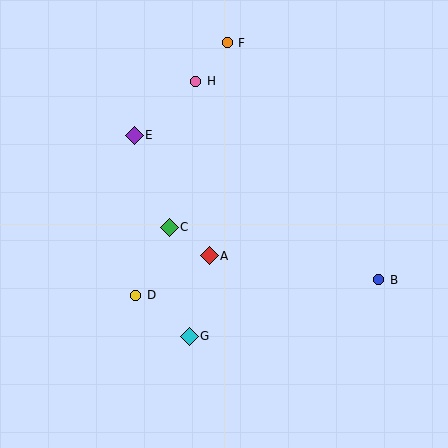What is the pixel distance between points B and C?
The distance between B and C is 216 pixels.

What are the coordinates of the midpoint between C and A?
The midpoint between C and A is at (189, 242).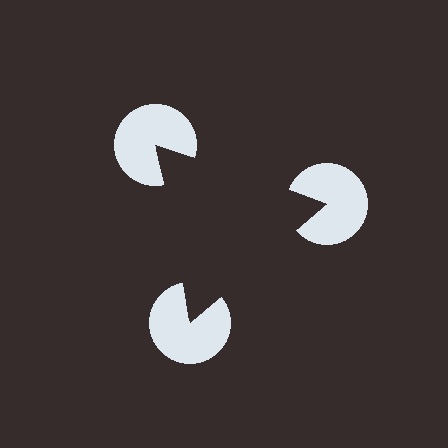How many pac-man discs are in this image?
There are 3 — one at each vertex of the illusory triangle.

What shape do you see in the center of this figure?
An illusory triangle — its edges are inferred from the aligned wedge cuts in the pac-man discs, not physically drawn.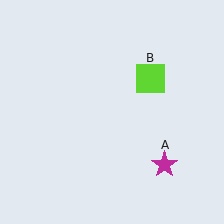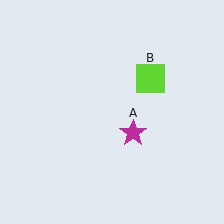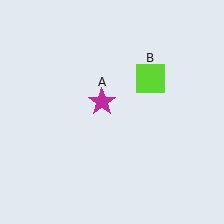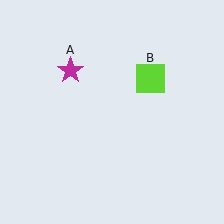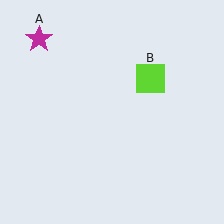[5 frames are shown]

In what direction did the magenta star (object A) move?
The magenta star (object A) moved up and to the left.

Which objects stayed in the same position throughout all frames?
Lime square (object B) remained stationary.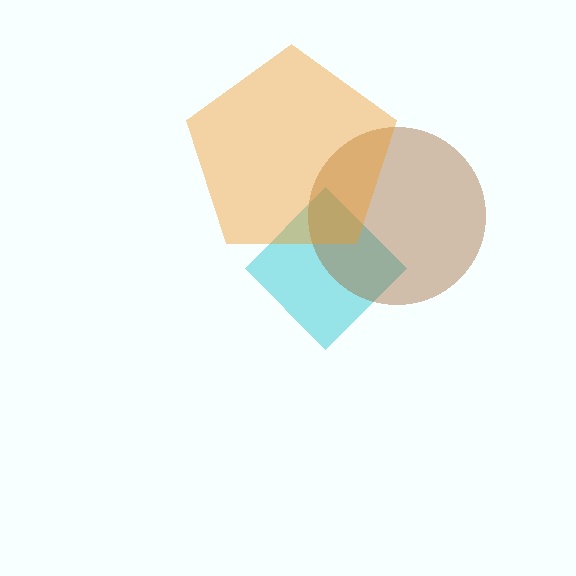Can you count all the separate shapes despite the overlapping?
Yes, there are 3 separate shapes.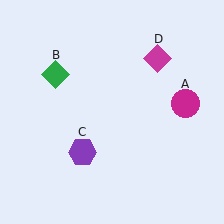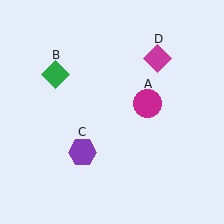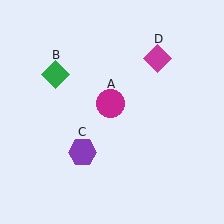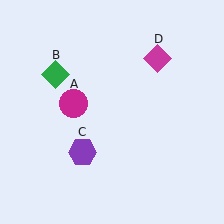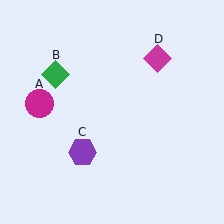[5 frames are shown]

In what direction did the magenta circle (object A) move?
The magenta circle (object A) moved left.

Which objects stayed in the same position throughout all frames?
Green diamond (object B) and purple hexagon (object C) and magenta diamond (object D) remained stationary.